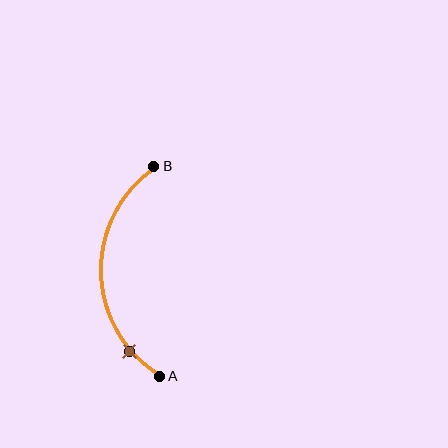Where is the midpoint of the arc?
The arc midpoint is the point on the curve farthest from the straight line joining A and B. It sits to the left of that line.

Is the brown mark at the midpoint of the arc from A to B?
No. The brown mark lies on the arc but is closer to endpoint A. The arc midpoint would be at the point on the curve equidistant along the arc from both A and B.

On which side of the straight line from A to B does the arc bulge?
The arc bulges to the left of the straight line connecting A and B.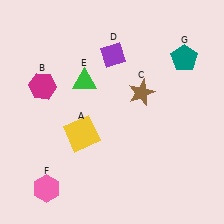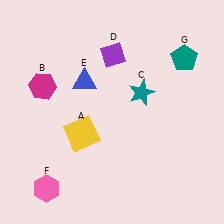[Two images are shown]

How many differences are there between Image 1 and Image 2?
There are 2 differences between the two images.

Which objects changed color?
C changed from brown to teal. E changed from green to blue.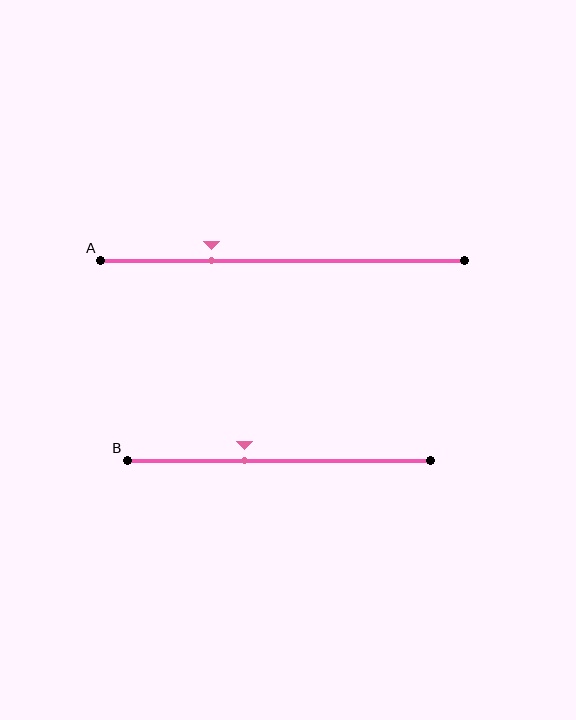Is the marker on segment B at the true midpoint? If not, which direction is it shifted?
No, the marker on segment B is shifted to the left by about 11% of the segment length.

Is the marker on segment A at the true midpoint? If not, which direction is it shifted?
No, the marker on segment A is shifted to the left by about 20% of the segment length.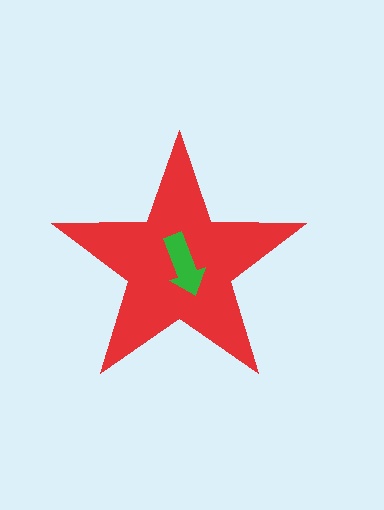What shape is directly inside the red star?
The green arrow.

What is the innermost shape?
The green arrow.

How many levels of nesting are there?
2.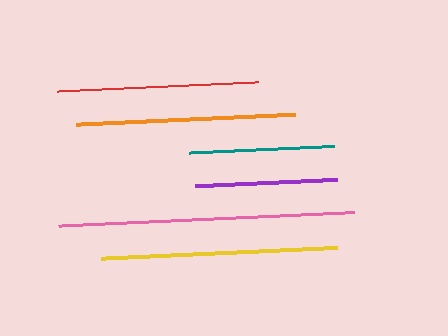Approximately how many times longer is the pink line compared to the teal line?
The pink line is approximately 2.0 times the length of the teal line.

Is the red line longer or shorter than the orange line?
The orange line is longer than the red line.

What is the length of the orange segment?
The orange segment is approximately 220 pixels long.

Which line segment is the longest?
The pink line is the longest at approximately 296 pixels.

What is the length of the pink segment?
The pink segment is approximately 296 pixels long.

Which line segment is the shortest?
The purple line is the shortest at approximately 142 pixels.